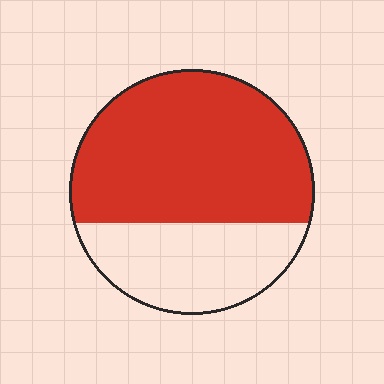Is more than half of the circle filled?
Yes.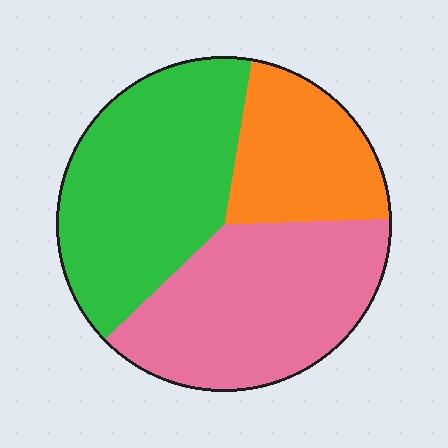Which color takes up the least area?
Orange, at roughly 20%.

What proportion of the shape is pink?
Pink takes up about three eighths (3/8) of the shape.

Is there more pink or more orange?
Pink.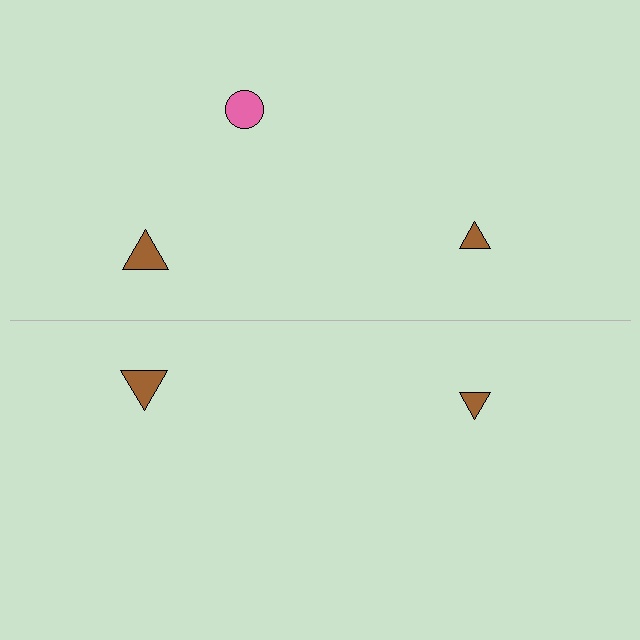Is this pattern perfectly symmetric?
No, the pattern is not perfectly symmetric. A pink circle is missing from the bottom side.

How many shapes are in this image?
There are 5 shapes in this image.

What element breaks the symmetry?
A pink circle is missing from the bottom side.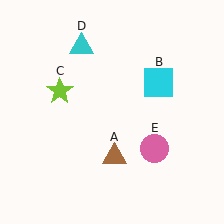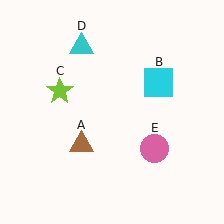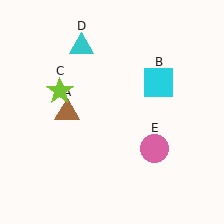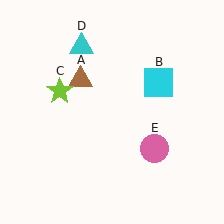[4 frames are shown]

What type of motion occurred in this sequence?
The brown triangle (object A) rotated clockwise around the center of the scene.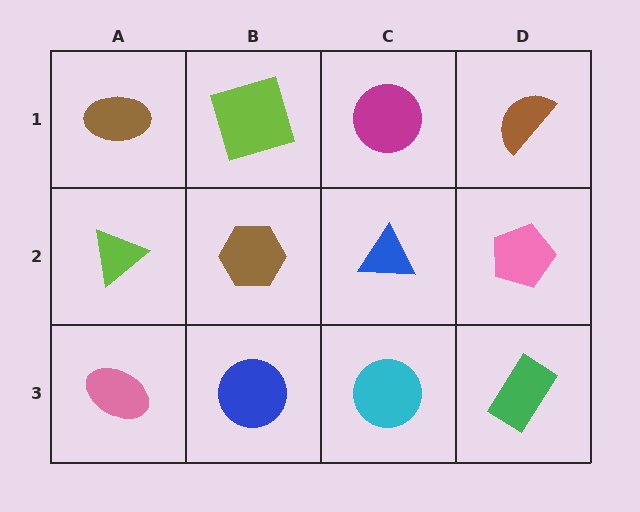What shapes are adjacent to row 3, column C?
A blue triangle (row 2, column C), a blue circle (row 3, column B), a green rectangle (row 3, column D).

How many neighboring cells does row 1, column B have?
3.